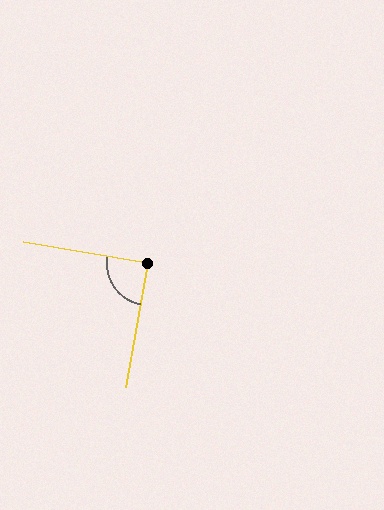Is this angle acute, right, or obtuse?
It is approximately a right angle.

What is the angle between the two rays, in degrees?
Approximately 89 degrees.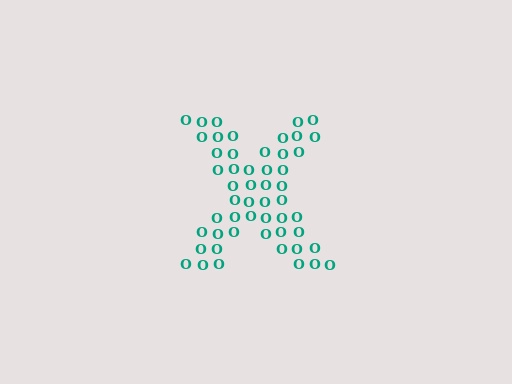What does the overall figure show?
The overall figure shows the letter X.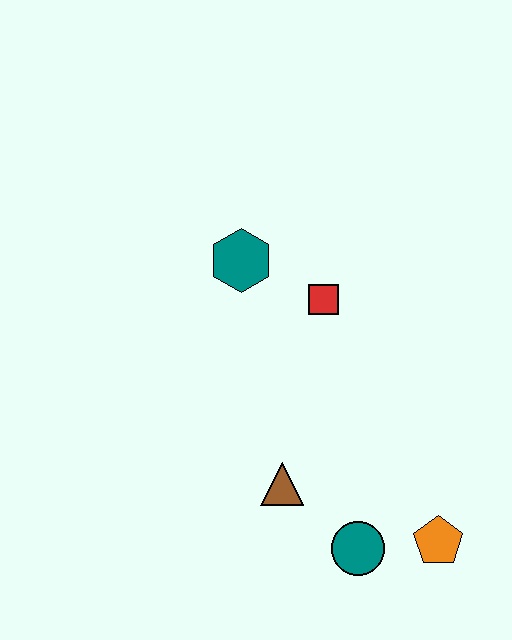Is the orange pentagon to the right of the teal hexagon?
Yes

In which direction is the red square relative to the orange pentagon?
The red square is above the orange pentagon.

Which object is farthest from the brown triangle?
The teal hexagon is farthest from the brown triangle.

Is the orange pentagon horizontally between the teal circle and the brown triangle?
No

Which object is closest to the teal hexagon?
The red square is closest to the teal hexagon.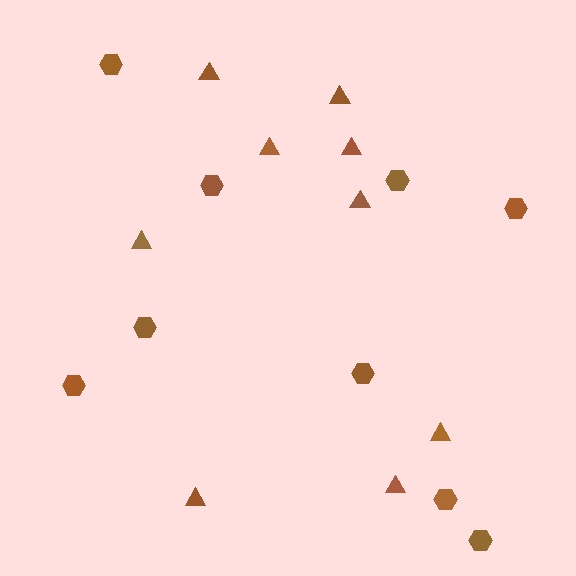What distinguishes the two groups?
There are 2 groups: one group of hexagons (9) and one group of triangles (9).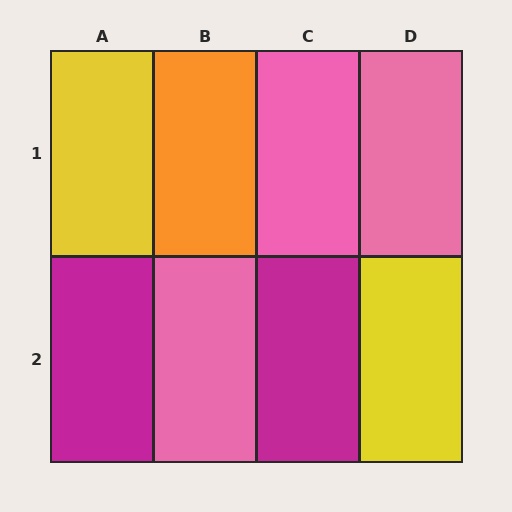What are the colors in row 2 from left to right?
Magenta, pink, magenta, yellow.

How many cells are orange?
1 cell is orange.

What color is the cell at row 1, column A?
Yellow.